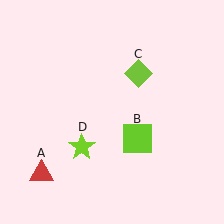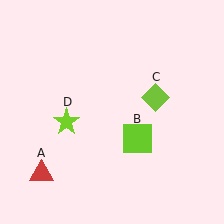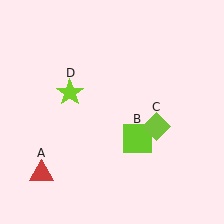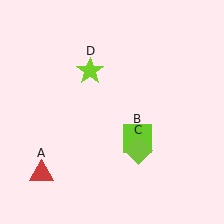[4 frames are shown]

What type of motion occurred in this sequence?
The lime diamond (object C), lime star (object D) rotated clockwise around the center of the scene.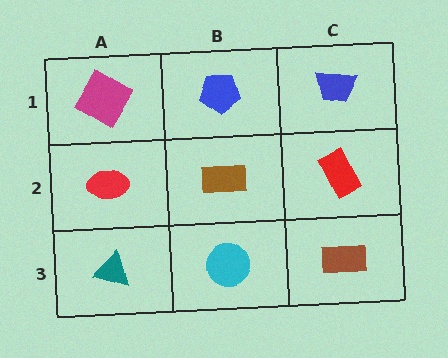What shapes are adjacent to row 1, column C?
A red rectangle (row 2, column C), a blue pentagon (row 1, column B).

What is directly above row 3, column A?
A red ellipse.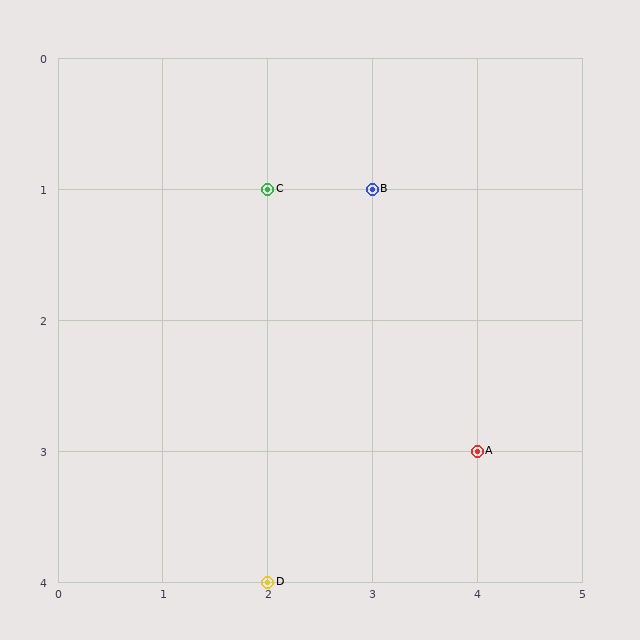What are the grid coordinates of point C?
Point C is at grid coordinates (2, 1).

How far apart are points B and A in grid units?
Points B and A are 1 column and 2 rows apart (about 2.2 grid units diagonally).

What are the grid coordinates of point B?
Point B is at grid coordinates (3, 1).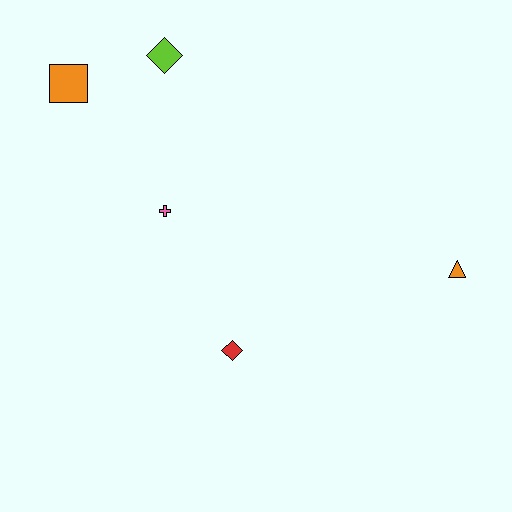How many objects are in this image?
There are 5 objects.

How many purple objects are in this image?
There are no purple objects.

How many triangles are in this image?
There is 1 triangle.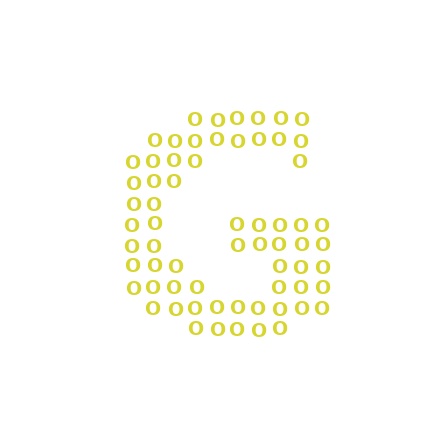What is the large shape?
The large shape is the letter G.